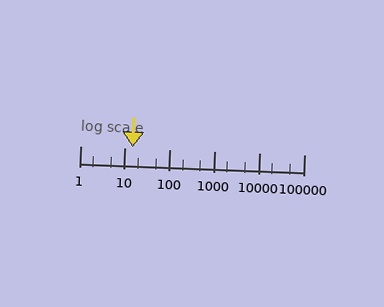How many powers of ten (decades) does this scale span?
The scale spans 5 decades, from 1 to 100000.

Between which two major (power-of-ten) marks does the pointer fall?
The pointer is between 10 and 100.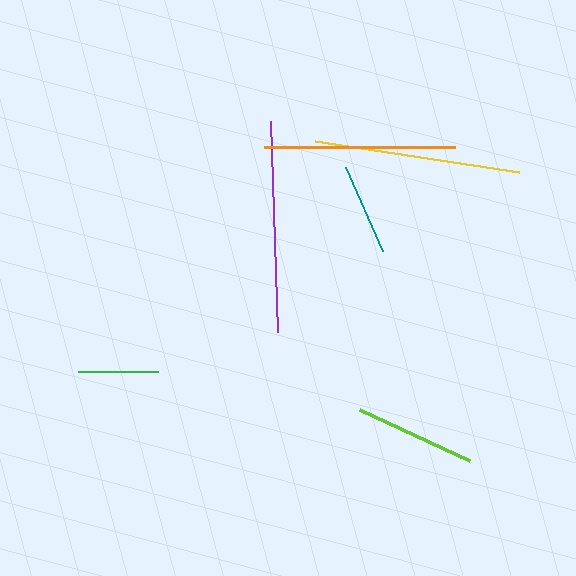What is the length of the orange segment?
The orange segment is approximately 191 pixels long.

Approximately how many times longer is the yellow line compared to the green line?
The yellow line is approximately 2.6 times the length of the green line.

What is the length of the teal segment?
The teal segment is approximately 92 pixels long.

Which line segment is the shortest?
The green line is the shortest at approximately 80 pixels.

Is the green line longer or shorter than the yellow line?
The yellow line is longer than the green line.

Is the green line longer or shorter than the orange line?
The orange line is longer than the green line.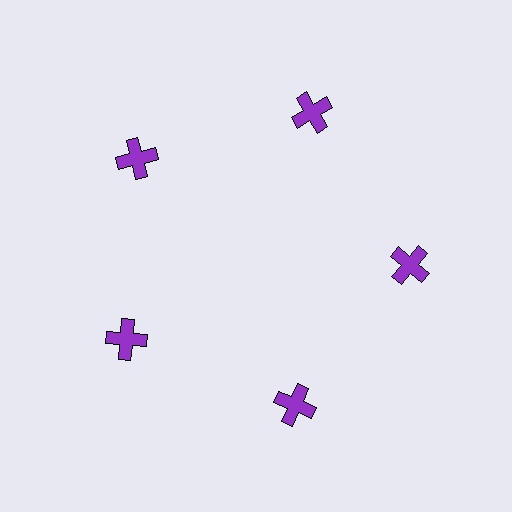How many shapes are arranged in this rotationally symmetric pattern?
There are 5 shapes, arranged in 5 groups of 1.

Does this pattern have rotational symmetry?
Yes, this pattern has 5-fold rotational symmetry. It looks the same after rotating 72 degrees around the center.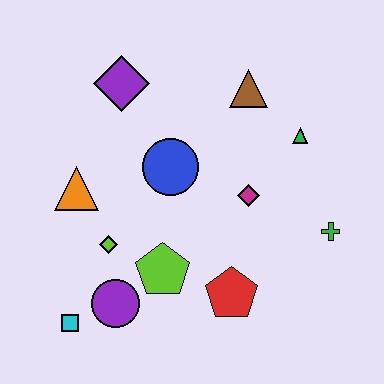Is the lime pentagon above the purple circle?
Yes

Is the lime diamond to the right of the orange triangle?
Yes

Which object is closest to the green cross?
The magenta diamond is closest to the green cross.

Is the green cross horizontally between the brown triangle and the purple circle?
No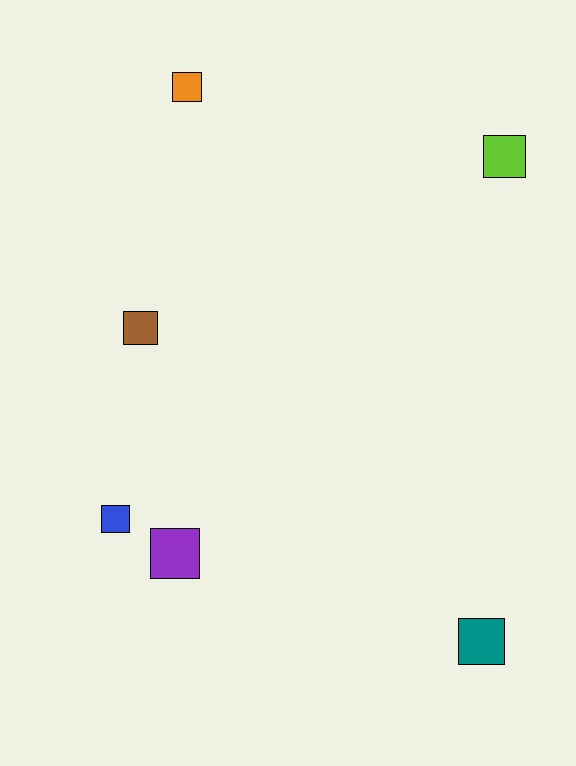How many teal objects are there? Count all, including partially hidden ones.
There is 1 teal object.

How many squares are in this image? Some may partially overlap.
There are 6 squares.